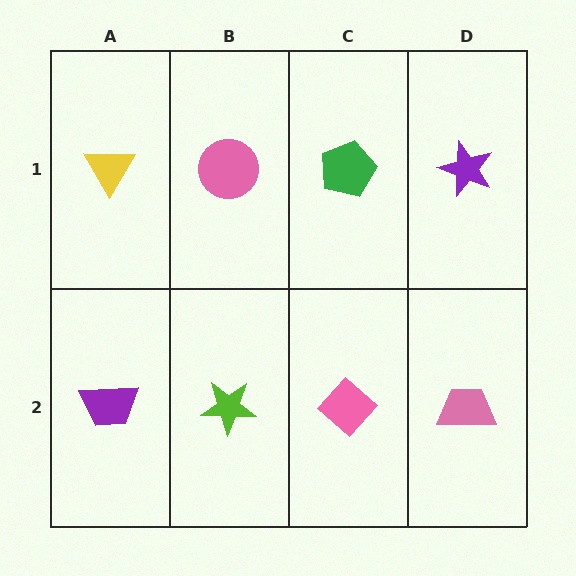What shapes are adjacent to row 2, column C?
A green pentagon (row 1, column C), a lime star (row 2, column B), a pink trapezoid (row 2, column D).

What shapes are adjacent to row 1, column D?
A pink trapezoid (row 2, column D), a green pentagon (row 1, column C).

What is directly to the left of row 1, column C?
A pink circle.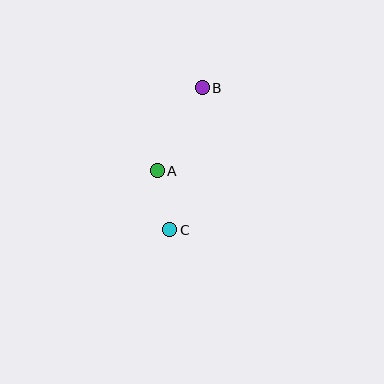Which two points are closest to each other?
Points A and C are closest to each other.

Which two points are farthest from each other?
Points B and C are farthest from each other.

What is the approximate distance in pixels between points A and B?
The distance between A and B is approximately 94 pixels.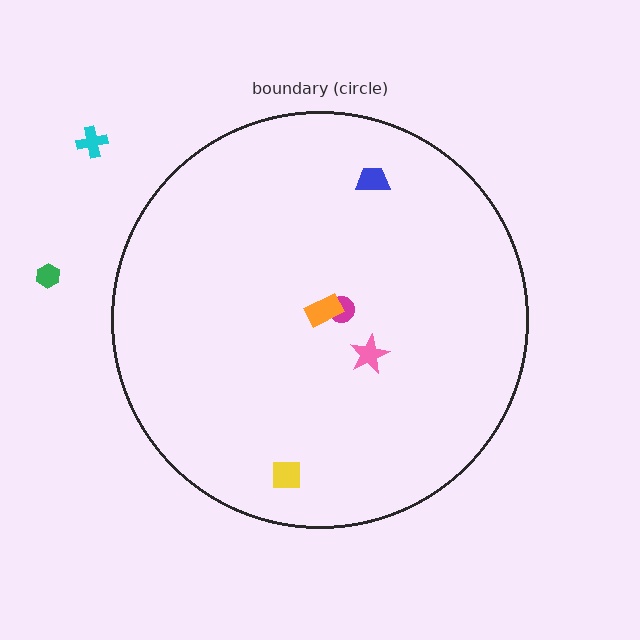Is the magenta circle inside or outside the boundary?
Inside.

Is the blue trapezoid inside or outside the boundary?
Inside.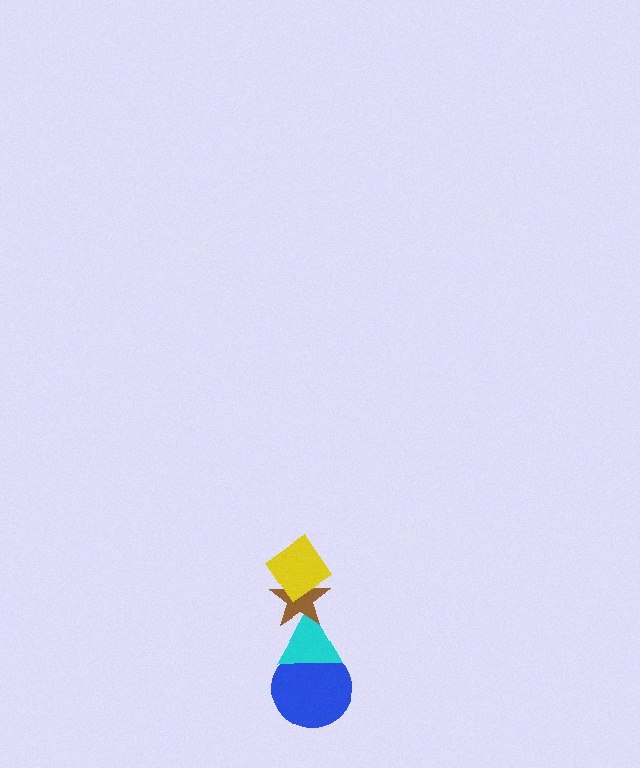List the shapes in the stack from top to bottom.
From top to bottom: the yellow diamond, the brown star, the cyan triangle, the blue circle.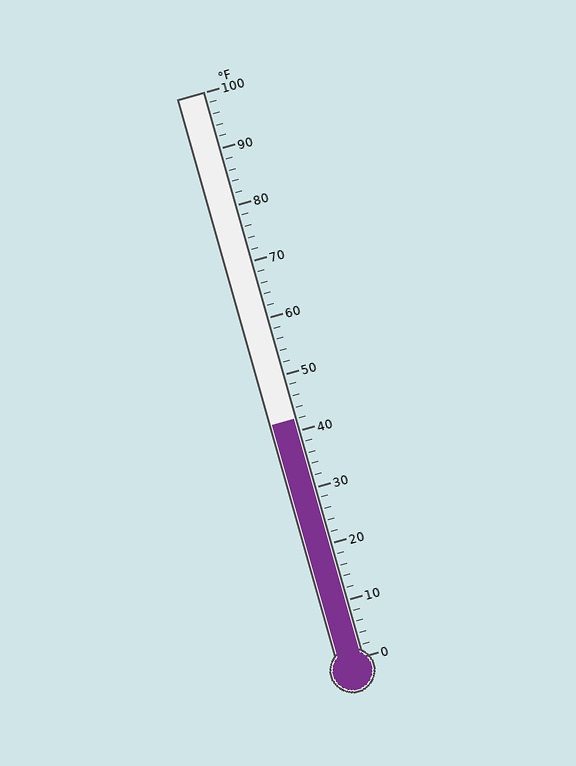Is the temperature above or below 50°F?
The temperature is below 50°F.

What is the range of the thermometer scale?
The thermometer scale ranges from 0°F to 100°F.